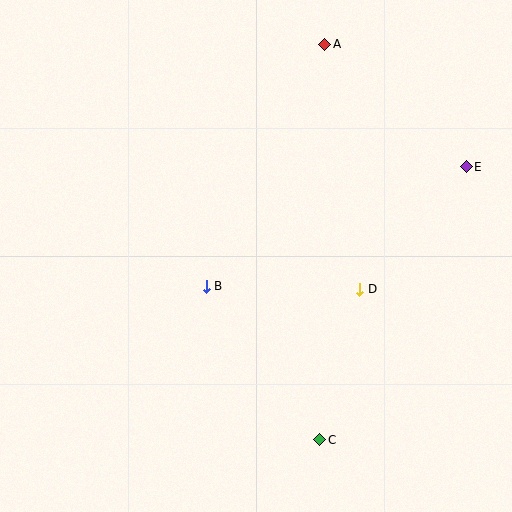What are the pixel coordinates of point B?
Point B is at (206, 286).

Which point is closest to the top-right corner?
Point E is closest to the top-right corner.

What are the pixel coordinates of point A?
Point A is at (325, 44).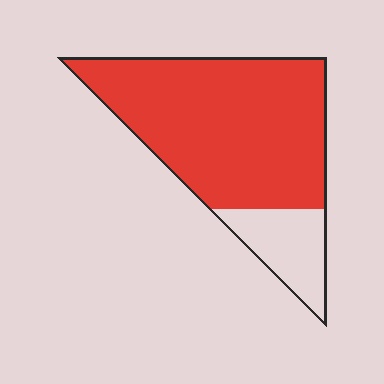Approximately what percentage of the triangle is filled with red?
Approximately 80%.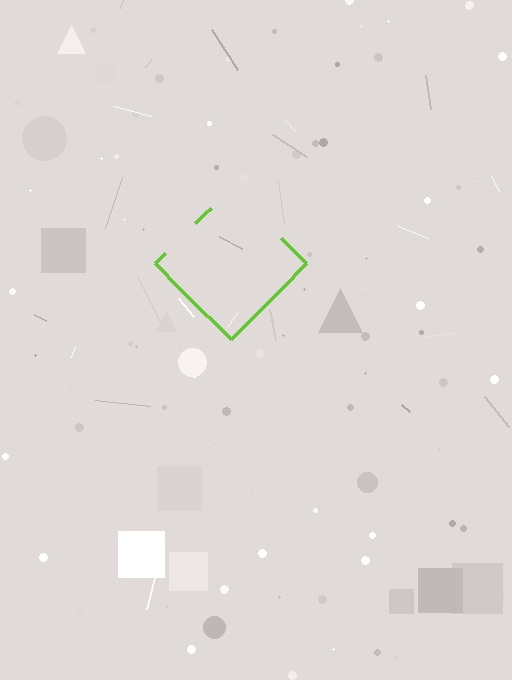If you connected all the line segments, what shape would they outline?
They would outline a diamond.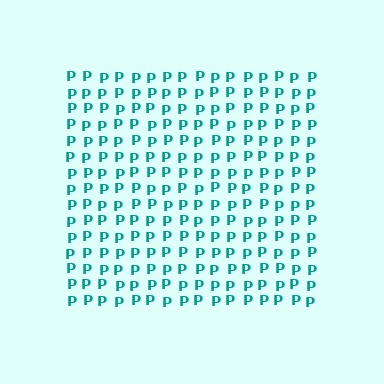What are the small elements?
The small elements are letter P's.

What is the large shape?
The large shape is a square.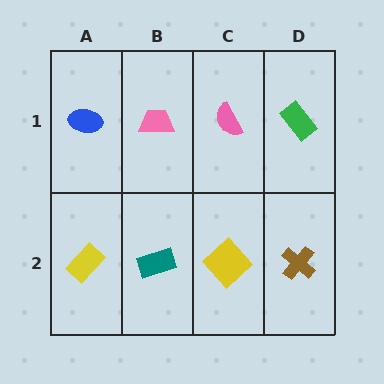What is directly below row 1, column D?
A brown cross.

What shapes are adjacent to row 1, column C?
A yellow diamond (row 2, column C), a pink trapezoid (row 1, column B), a green rectangle (row 1, column D).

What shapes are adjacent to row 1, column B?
A teal rectangle (row 2, column B), a blue ellipse (row 1, column A), a pink semicircle (row 1, column C).